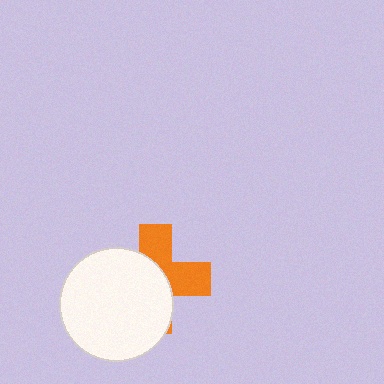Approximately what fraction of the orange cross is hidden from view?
Roughly 56% of the orange cross is hidden behind the white circle.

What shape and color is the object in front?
The object in front is a white circle.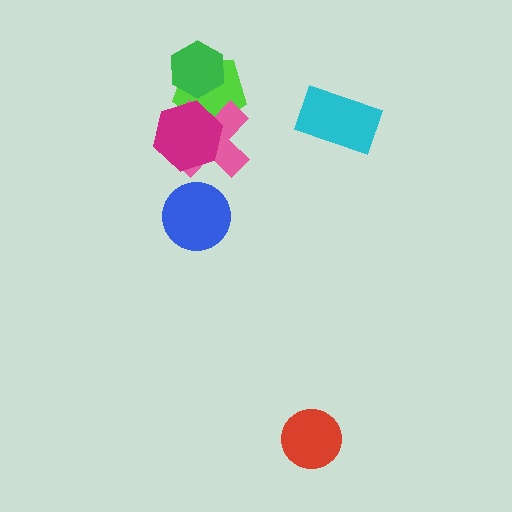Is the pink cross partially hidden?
Yes, it is partially covered by another shape.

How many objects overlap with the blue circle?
0 objects overlap with the blue circle.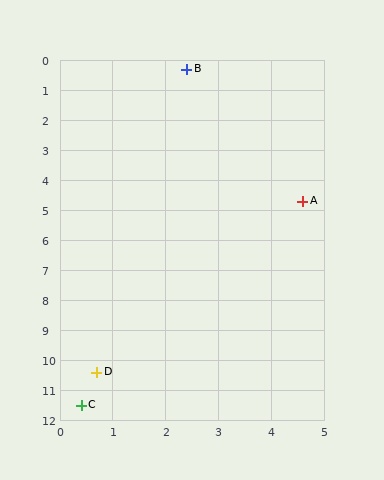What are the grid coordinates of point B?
Point B is at approximately (2.4, 0.3).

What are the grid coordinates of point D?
Point D is at approximately (0.7, 10.4).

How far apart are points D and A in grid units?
Points D and A are about 6.9 grid units apart.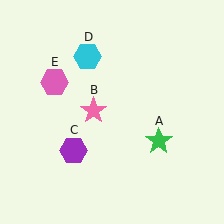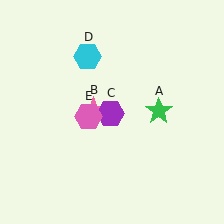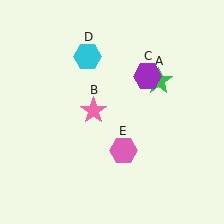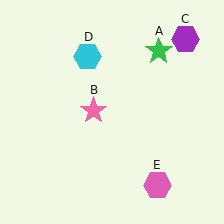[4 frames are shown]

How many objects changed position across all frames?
3 objects changed position: green star (object A), purple hexagon (object C), pink hexagon (object E).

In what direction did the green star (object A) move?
The green star (object A) moved up.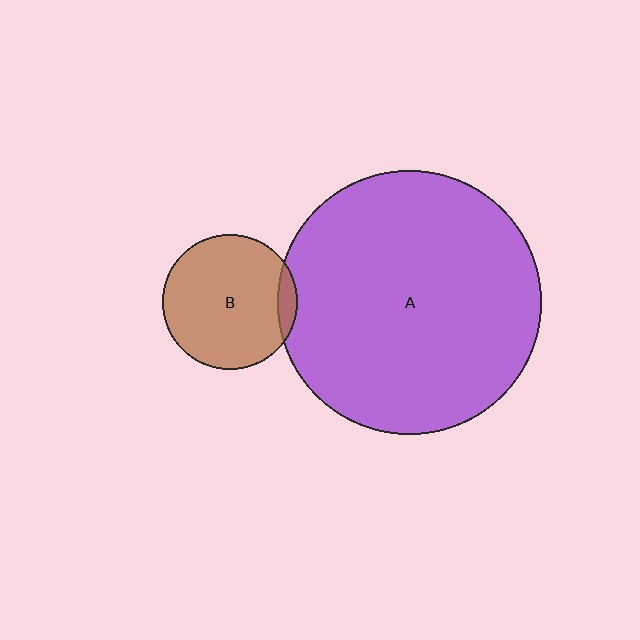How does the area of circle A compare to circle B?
Approximately 3.8 times.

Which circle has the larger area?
Circle A (purple).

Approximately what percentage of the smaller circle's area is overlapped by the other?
Approximately 5%.